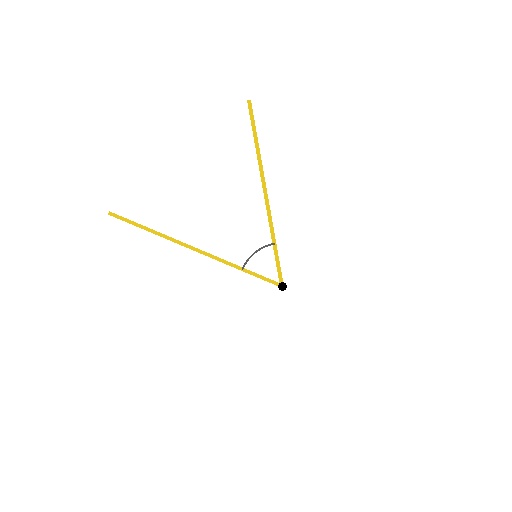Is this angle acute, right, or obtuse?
It is acute.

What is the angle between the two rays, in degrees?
Approximately 57 degrees.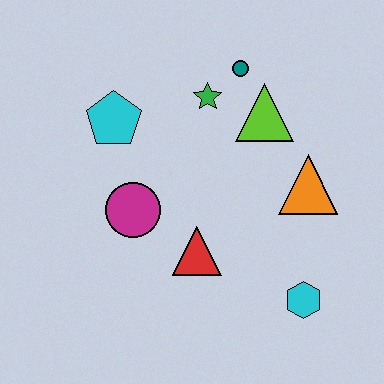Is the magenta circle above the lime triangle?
No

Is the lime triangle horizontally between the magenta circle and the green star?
No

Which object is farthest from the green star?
The cyan hexagon is farthest from the green star.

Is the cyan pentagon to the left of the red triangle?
Yes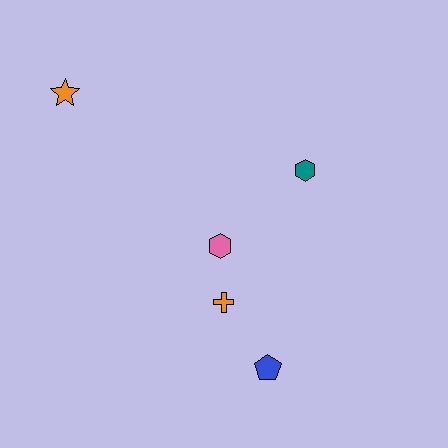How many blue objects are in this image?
There is 1 blue object.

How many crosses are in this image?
There is 1 cross.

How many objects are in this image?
There are 5 objects.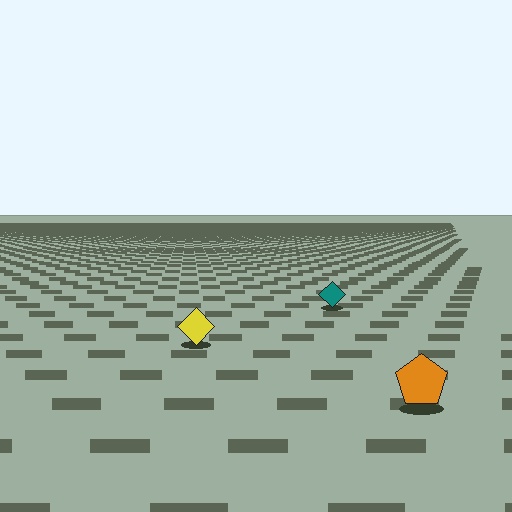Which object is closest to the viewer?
The orange pentagon is closest. The texture marks near it are larger and more spread out.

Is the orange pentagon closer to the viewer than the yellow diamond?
Yes. The orange pentagon is closer — you can tell from the texture gradient: the ground texture is coarser near it.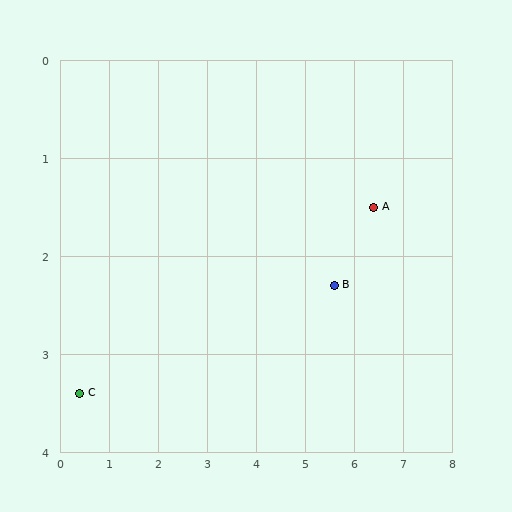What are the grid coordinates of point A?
Point A is at approximately (6.4, 1.5).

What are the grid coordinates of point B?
Point B is at approximately (5.6, 2.3).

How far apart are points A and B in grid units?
Points A and B are about 1.1 grid units apart.